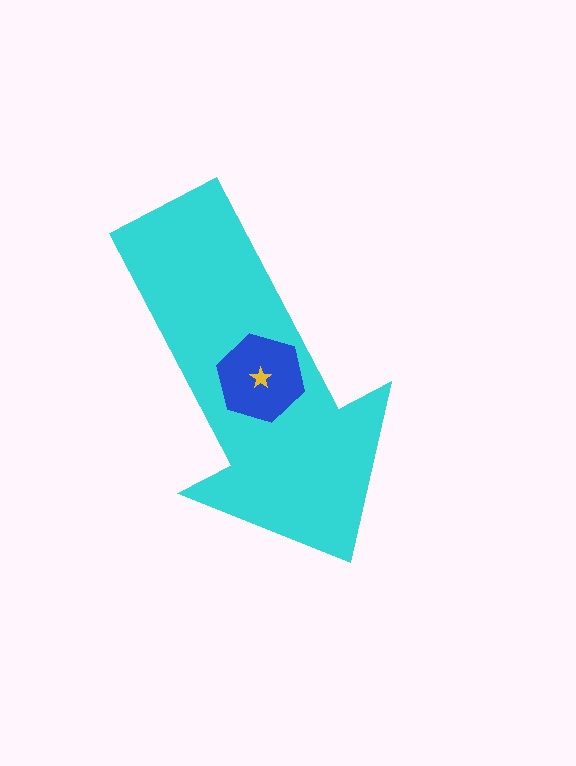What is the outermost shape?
The cyan arrow.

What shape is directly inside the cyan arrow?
The blue hexagon.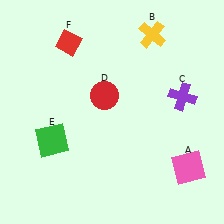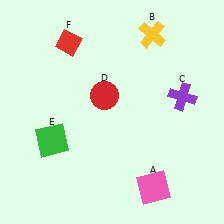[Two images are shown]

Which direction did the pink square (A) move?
The pink square (A) moved left.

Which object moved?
The pink square (A) moved left.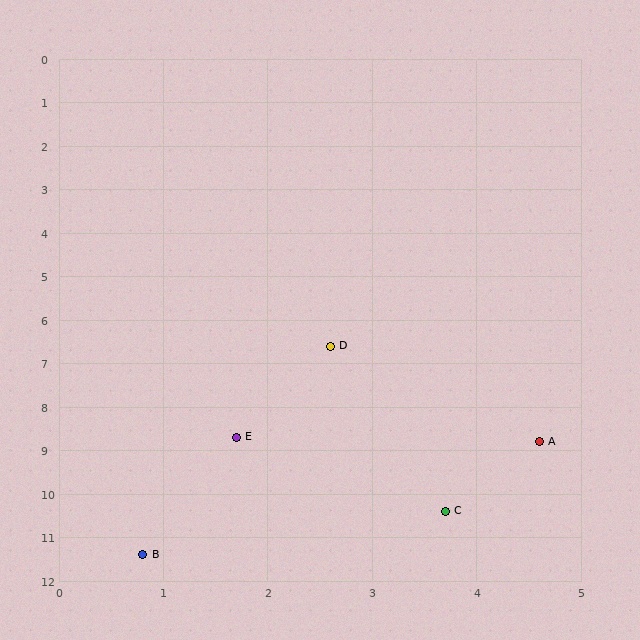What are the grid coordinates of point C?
Point C is at approximately (3.7, 10.4).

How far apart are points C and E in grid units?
Points C and E are about 2.6 grid units apart.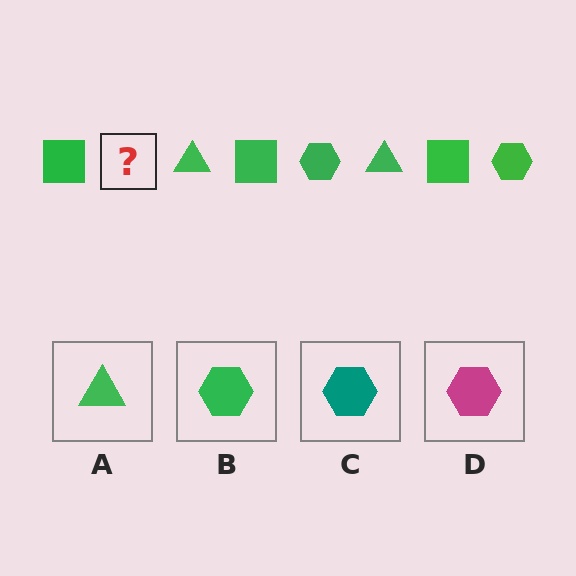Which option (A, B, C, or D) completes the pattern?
B.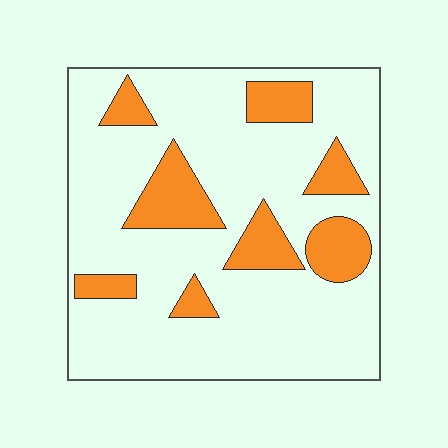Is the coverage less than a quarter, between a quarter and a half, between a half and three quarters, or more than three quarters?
Less than a quarter.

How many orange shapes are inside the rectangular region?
8.